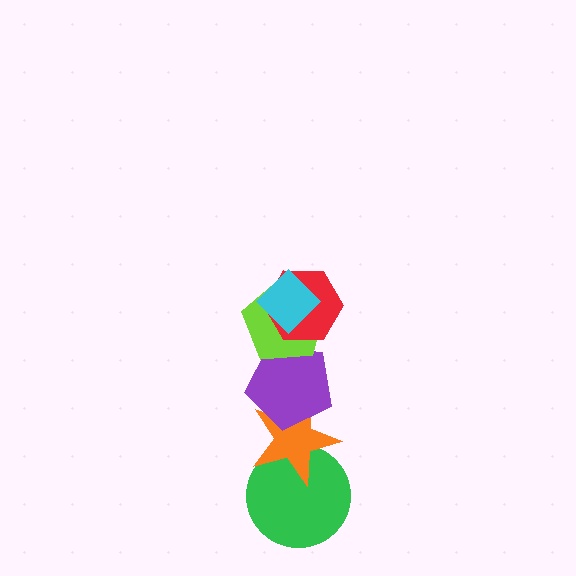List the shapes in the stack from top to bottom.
From top to bottom: the cyan diamond, the red hexagon, the lime pentagon, the purple pentagon, the orange star, the green circle.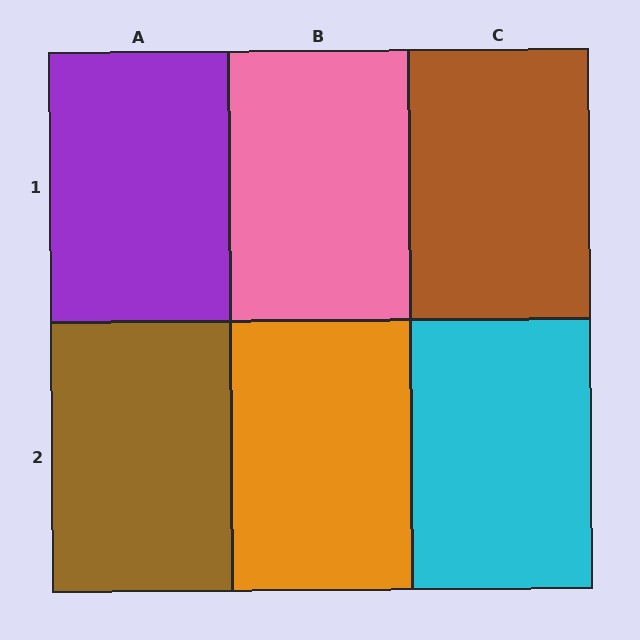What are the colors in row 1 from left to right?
Purple, pink, brown.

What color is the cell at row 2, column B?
Orange.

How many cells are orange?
1 cell is orange.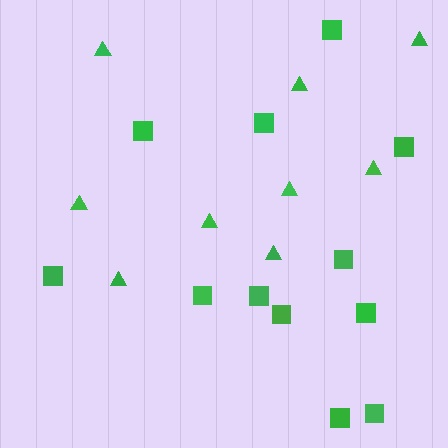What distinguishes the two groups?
There are 2 groups: one group of squares (12) and one group of triangles (9).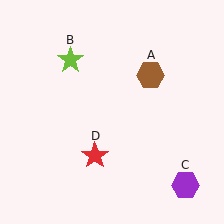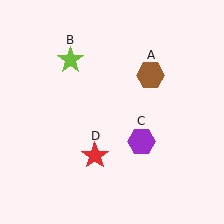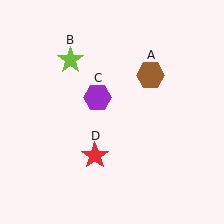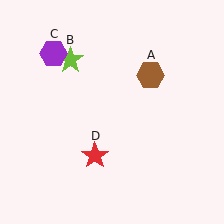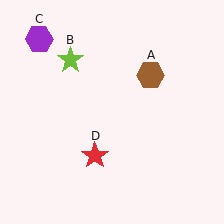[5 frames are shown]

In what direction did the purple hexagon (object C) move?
The purple hexagon (object C) moved up and to the left.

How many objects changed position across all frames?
1 object changed position: purple hexagon (object C).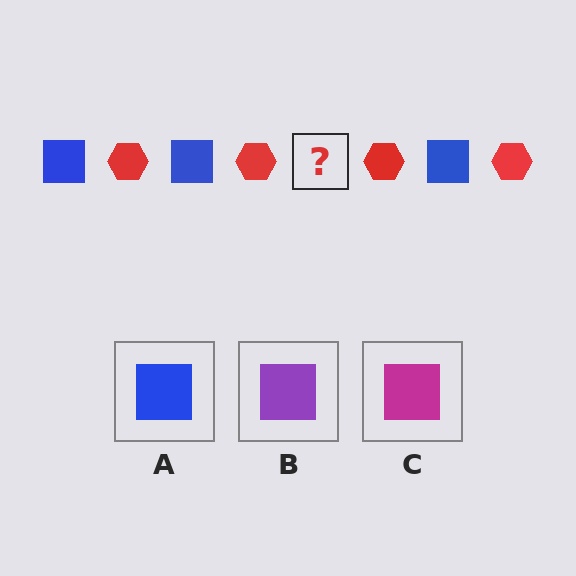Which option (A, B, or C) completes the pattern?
A.